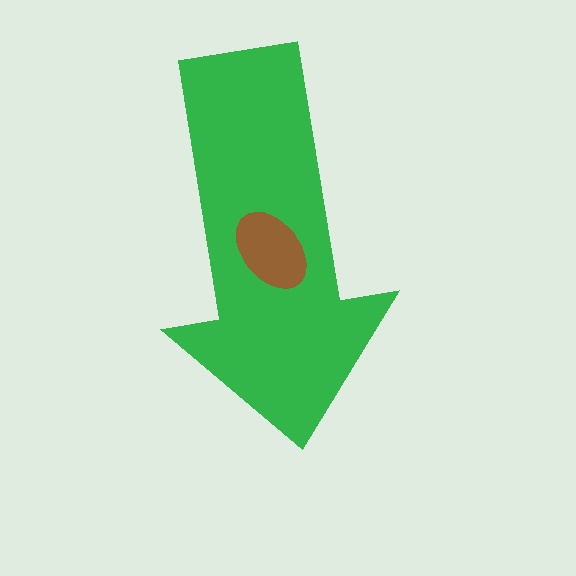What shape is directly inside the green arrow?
The brown ellipse.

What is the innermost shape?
The brown ellipse.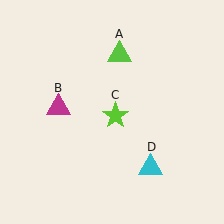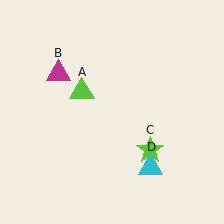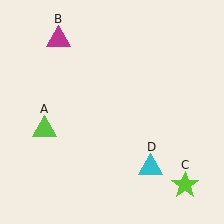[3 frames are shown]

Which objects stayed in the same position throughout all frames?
Cyan triangle (object D) remained stationary.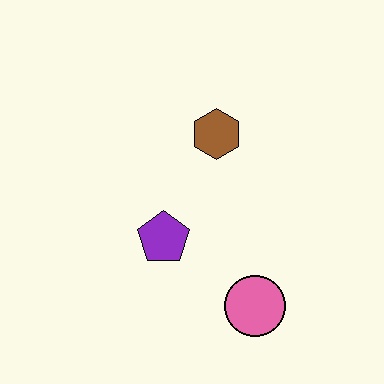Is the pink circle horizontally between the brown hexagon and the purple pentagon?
No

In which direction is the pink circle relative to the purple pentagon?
The pink circle is to the right of the purple pentagon.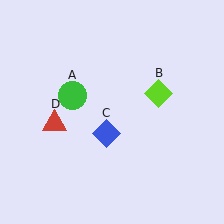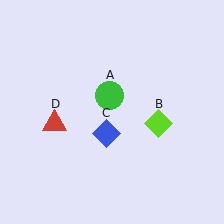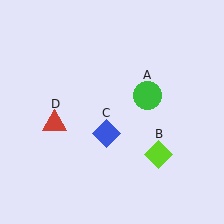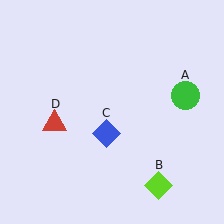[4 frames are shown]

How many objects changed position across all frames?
2 objects changed position: green circle (object A), lime diamond (object B).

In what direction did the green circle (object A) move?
The green circle (object A) moved right.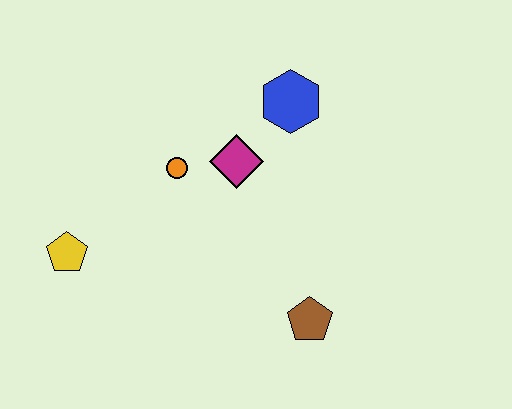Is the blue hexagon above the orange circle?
Yes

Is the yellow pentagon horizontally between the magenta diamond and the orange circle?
No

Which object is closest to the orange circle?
The magenta diamond is closest to the orange circle.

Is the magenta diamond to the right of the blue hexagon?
No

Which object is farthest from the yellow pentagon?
The blue hexagon is farthest from the yellow pentagon.